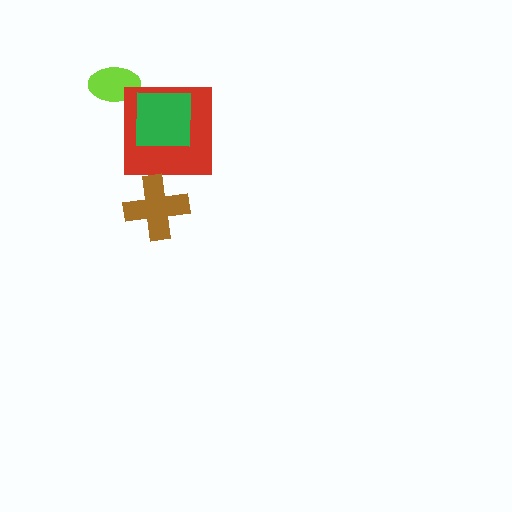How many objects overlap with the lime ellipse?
0 objects overlap with the lime ellipse.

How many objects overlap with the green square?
1 object overlaps with the green square.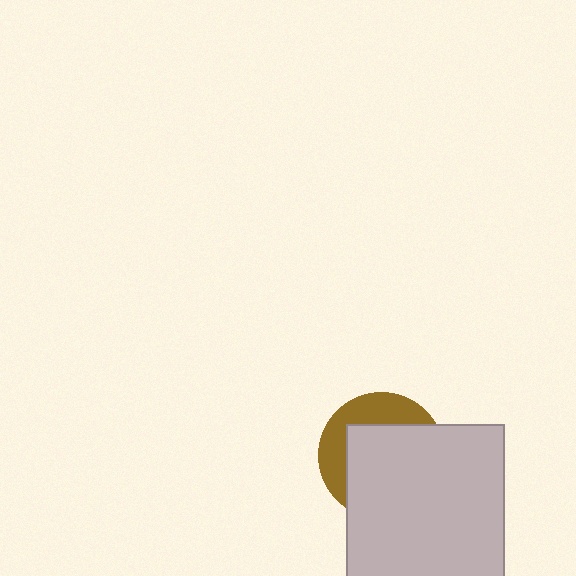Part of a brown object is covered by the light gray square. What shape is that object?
It is a circle.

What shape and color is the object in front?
The object in front is a light gray square.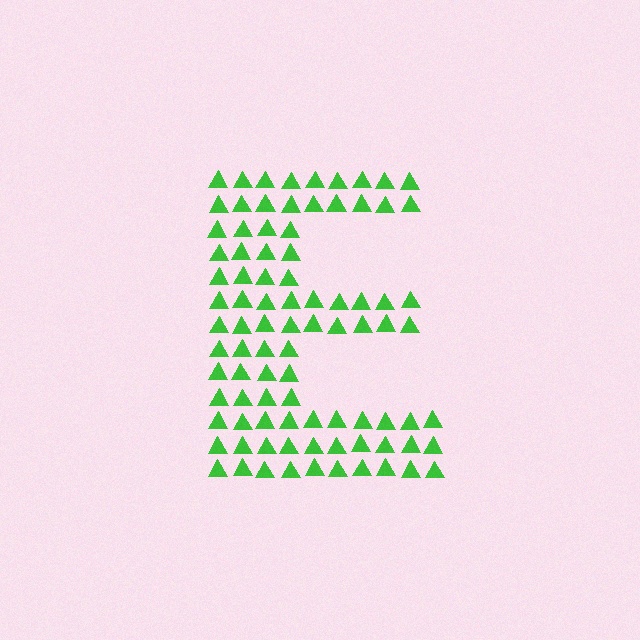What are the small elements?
The small elements are triangles.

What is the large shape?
The large shape is the letter E.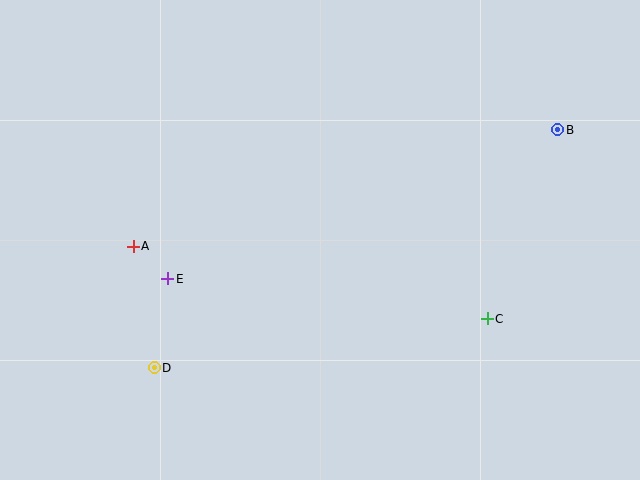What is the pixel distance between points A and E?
The distance between A and E is 47 pixels.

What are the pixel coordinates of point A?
Point A is at (133, 246).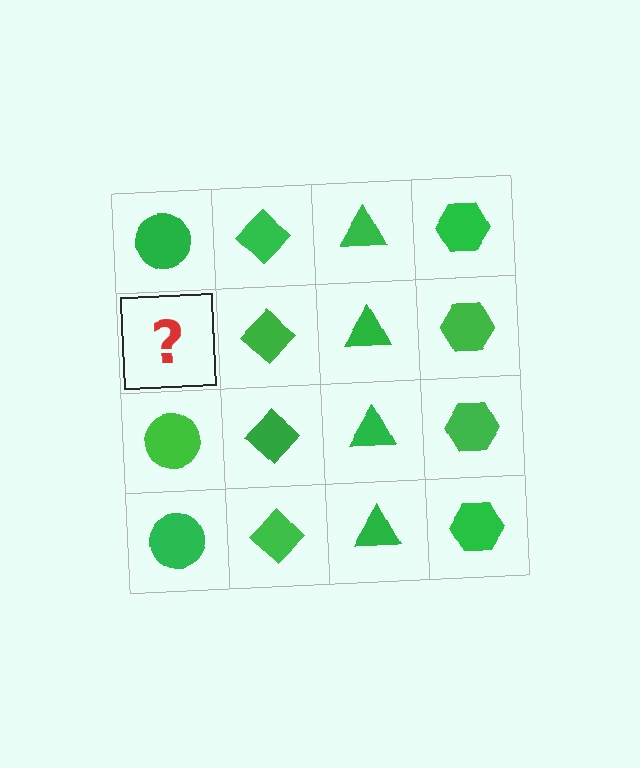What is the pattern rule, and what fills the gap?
The rule is that each column has a consistent shape. The gap should be filled with a green circle.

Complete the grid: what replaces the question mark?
The question mark should be replaced with a green circle.